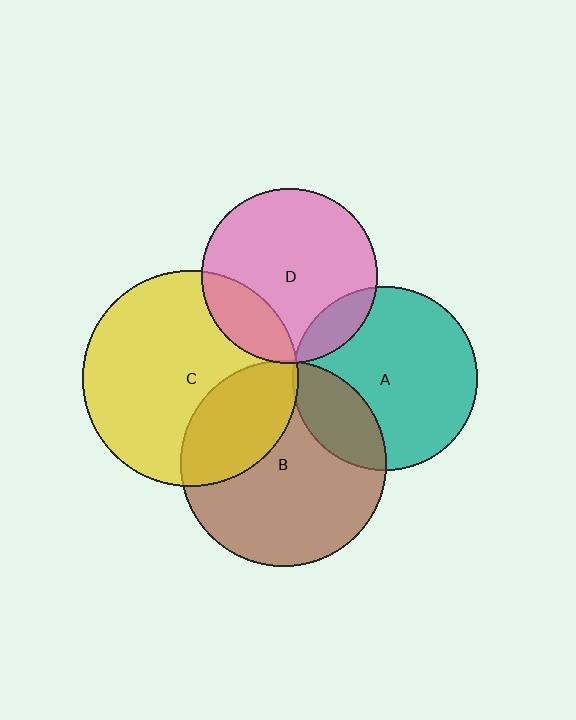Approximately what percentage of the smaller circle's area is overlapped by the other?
Approximately 5%.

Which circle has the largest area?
Circle C (yellow).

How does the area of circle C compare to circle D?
Approximately 1.5 times.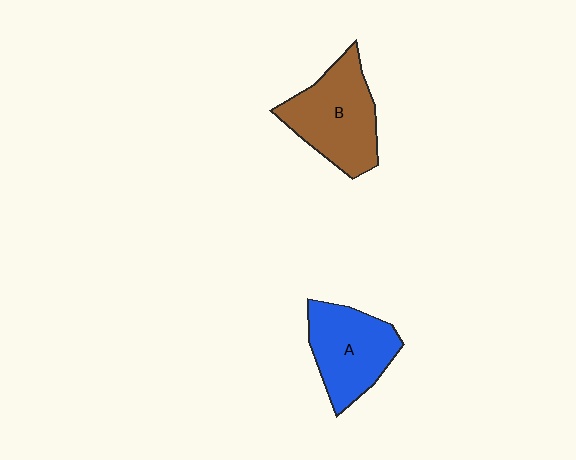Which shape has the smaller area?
Shape A (blue).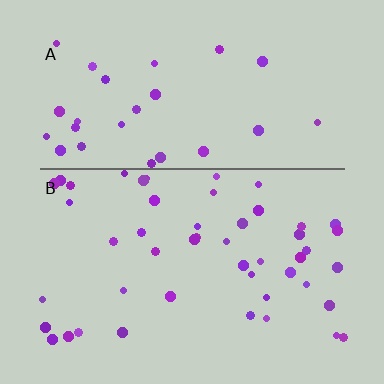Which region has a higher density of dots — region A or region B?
B (the bottom).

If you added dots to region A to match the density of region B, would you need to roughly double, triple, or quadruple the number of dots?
Approximately double.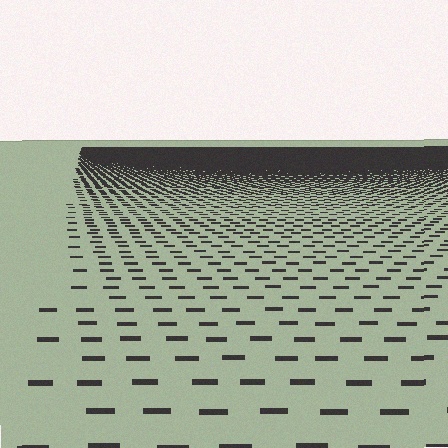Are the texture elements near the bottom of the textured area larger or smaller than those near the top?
Larger. Near the bottom, elements are closer to the viewer and appear at a bigger on-screen size.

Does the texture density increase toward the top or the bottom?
Density increases toward the top.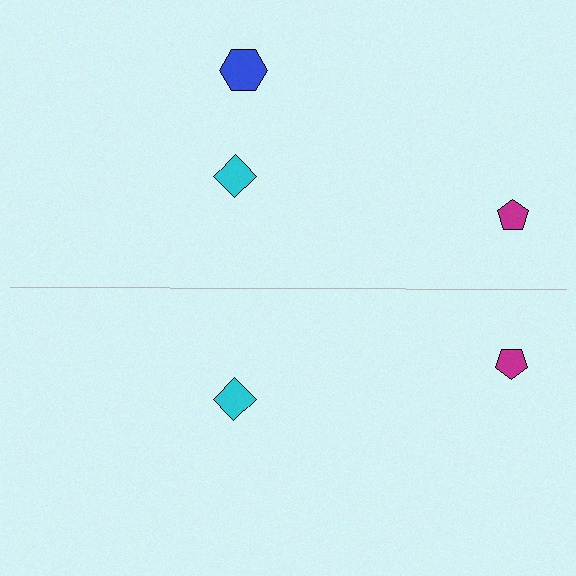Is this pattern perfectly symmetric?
No, the pattern is not perfectly symmetric. A blue hexagon is missing from the bottom side.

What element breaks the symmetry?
A blue hexagon is missing from the bottom side.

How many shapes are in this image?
There are 5 shapes in this image.